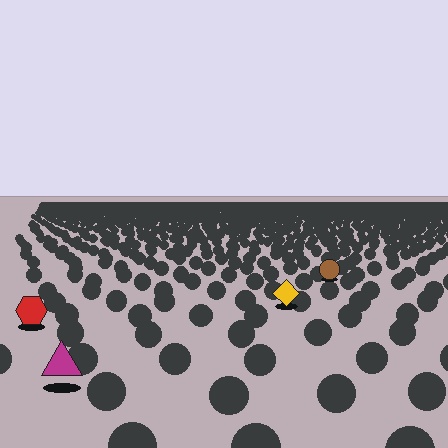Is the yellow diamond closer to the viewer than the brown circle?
Yes. The yellow diamond is closer — you can tell from the texture gradient: the ground texture is coarser near it.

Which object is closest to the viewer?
The magenta triangle is closest. The texture marks near it are larger and more spread out.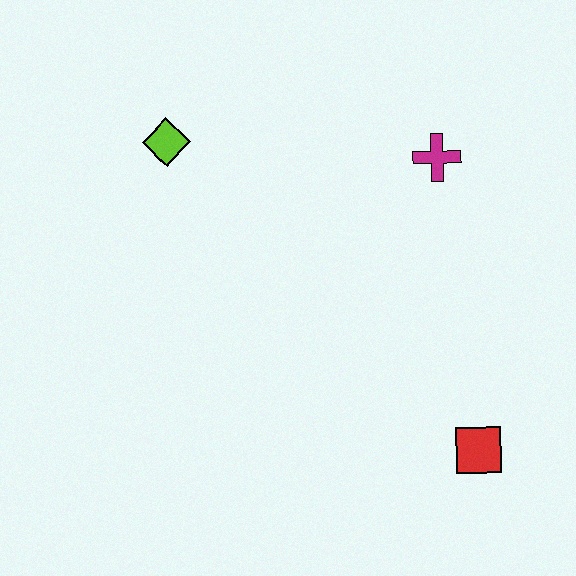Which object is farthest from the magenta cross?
The red square is farthest from the magenta cross.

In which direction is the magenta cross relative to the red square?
The magenta cross is above the red square.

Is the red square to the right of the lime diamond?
Yes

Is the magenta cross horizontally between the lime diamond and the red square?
Yes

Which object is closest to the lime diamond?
The magenta cross is closest to the lime diamond.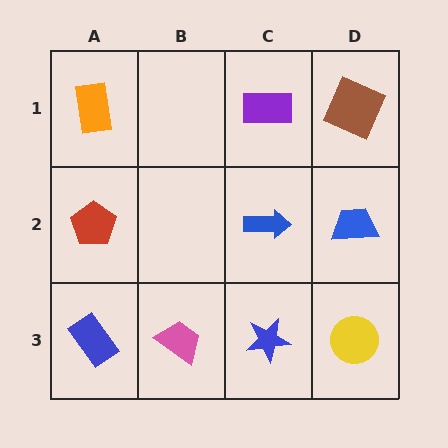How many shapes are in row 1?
3 shapes.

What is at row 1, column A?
An orange rectangle.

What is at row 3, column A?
A blue rectangle.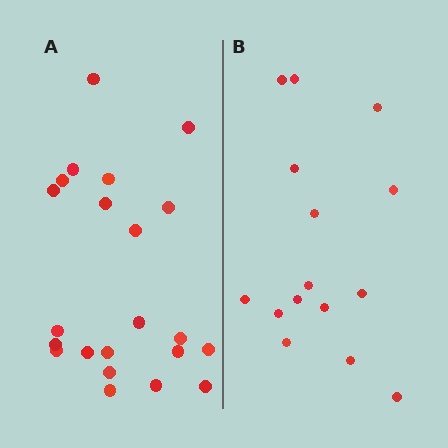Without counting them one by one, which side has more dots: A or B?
Region A (the left region) has more dots.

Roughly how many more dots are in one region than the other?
Region A has roughly 8 or so more dots than region B.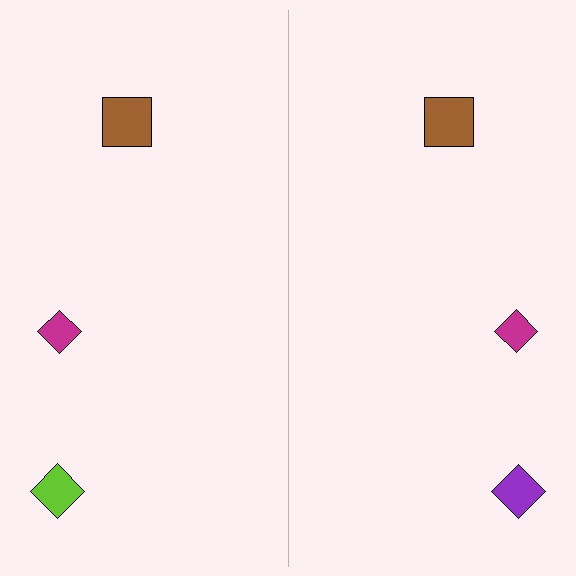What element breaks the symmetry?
The purple diamond on the right side breaks the symmetry — its mirror counterpart is lime.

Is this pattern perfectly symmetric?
No, the pattern is not perfectly symmetric. The purple diamond on the right side breaks the symmetry — its mirror counterpart is lime.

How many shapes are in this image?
There are 6 shapes in this image.